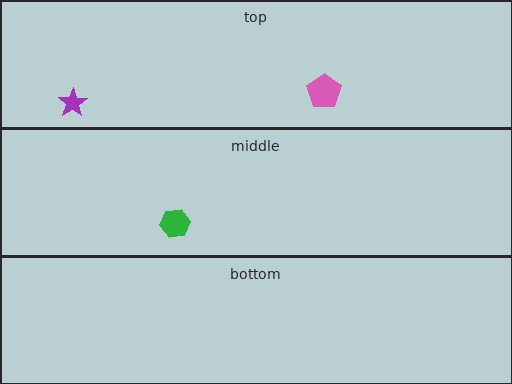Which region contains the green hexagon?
The middle region.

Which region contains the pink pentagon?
The top region.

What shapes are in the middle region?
The green hexagon.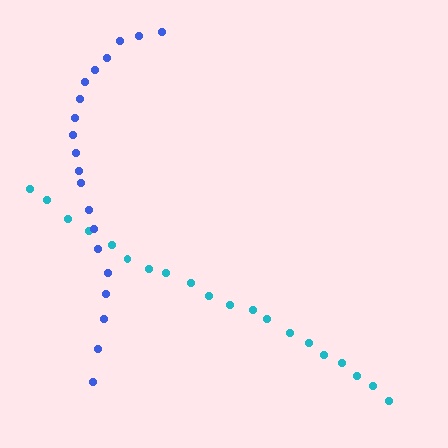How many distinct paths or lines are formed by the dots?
There are 2 distinct paths.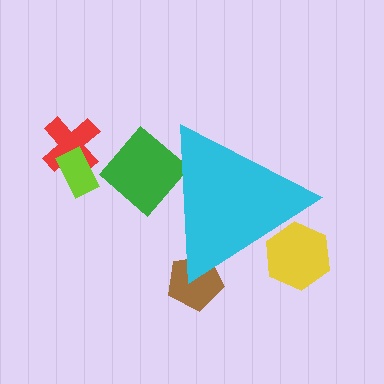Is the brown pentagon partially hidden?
Yes, the brown pentagon is partially hidden behind the cyan triangle.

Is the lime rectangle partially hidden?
No, the lime rectangle is fully visible.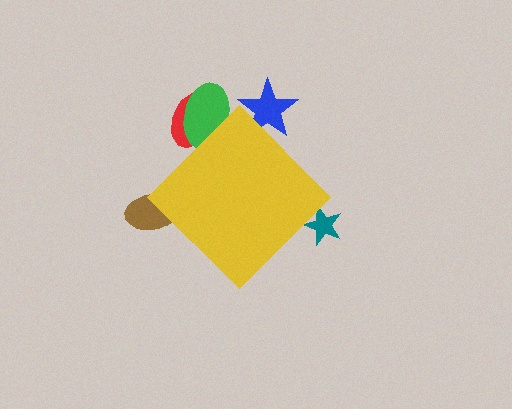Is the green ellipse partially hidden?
Yes, the green ellipse is partially hidden behind the yellow diamond.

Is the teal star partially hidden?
Yes, the teal star is partially hidden behind the yellow diamond.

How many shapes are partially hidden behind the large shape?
5 shapes are partially hidden.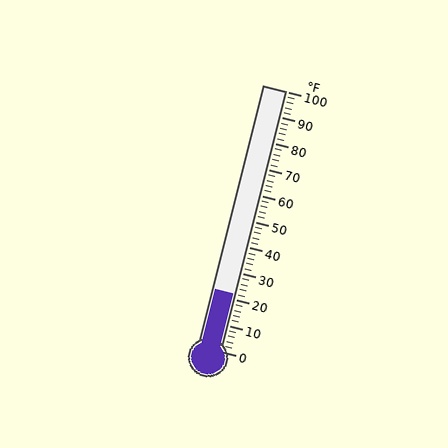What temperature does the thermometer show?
The thermometer shows approximately 22°F.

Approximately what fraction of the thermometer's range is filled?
The thermometer is filled to approximately 20% of its range.